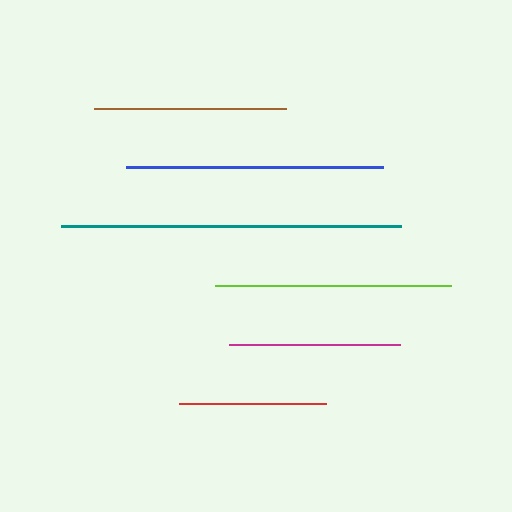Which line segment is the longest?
The teal line is the longest at approximately 341 pixels.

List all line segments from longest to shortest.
From longest to shortest: teal, blue, lime, brown, magenta, red.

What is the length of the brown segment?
The brown segment is approximately 192 pixels long.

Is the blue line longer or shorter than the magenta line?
The blue line is longer than the magenta line.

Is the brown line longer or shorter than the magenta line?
The brown line is longer than the magenta line.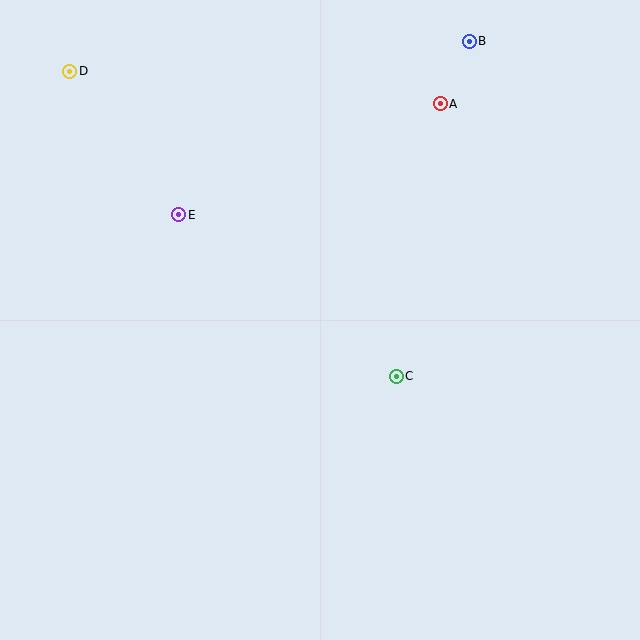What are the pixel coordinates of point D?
Point D is at (70, 71).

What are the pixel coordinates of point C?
Point C is at (396, 376).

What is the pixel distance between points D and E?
The distance between D and E is 180 pixels.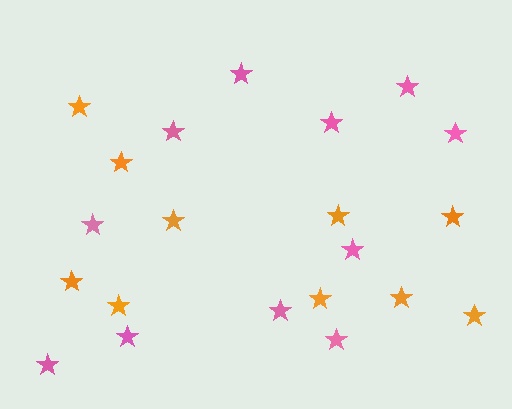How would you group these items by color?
There are 2 groups: one group of orange stars (10) and one group of pink stars (11).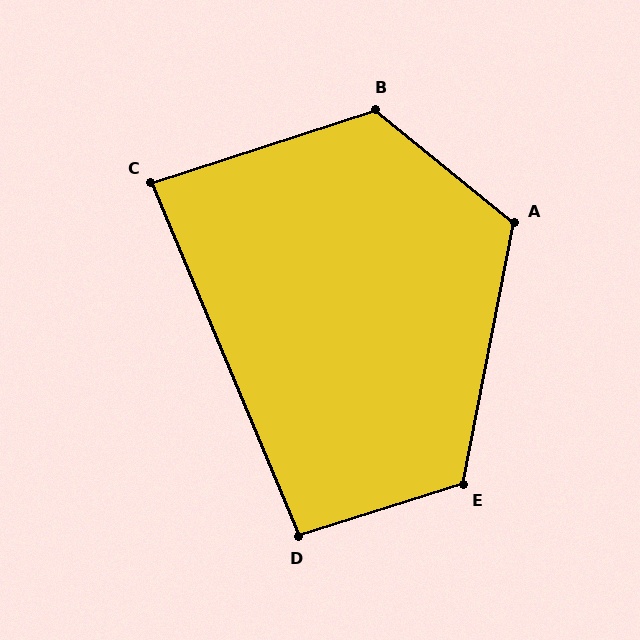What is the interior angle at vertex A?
Approximately 118 degrees (obtuse).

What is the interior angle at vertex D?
Approximately 95 degrees (approximately right).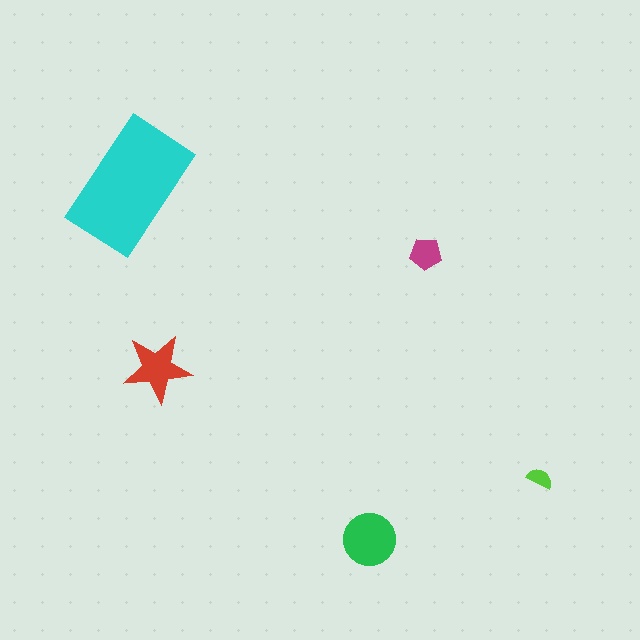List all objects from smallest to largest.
The lime semicircle, the magenta pentagon, the red star, the green circle, the cyan rectangle.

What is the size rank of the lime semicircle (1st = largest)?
5th.